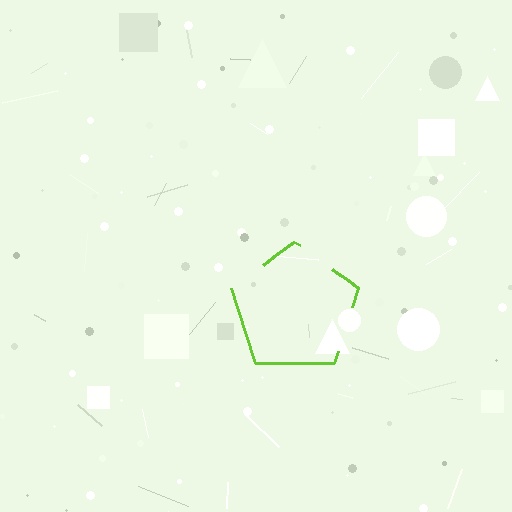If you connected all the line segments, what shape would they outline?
They would outline a pentagon.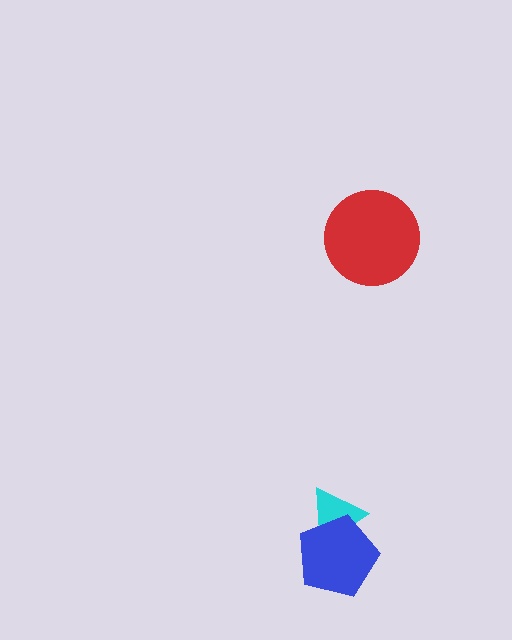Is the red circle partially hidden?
No, no other shape covers it.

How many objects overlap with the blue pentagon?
1 object overlaps with the blue pentagon.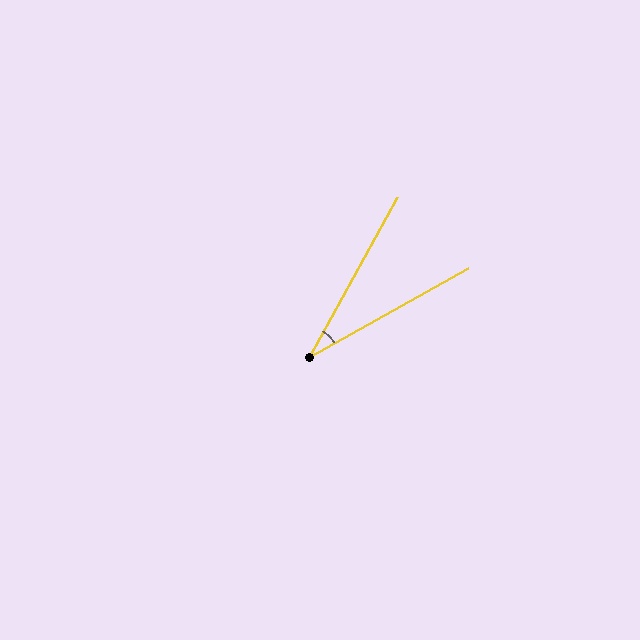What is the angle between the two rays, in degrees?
Approximately 32 degrees.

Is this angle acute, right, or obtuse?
It is acute.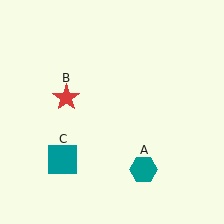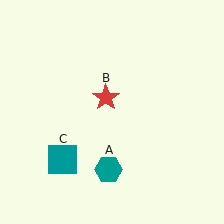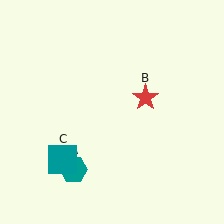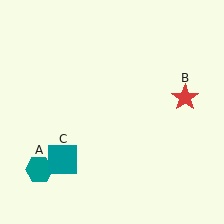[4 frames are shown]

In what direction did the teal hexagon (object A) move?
The teal hexagon (object A) moved left.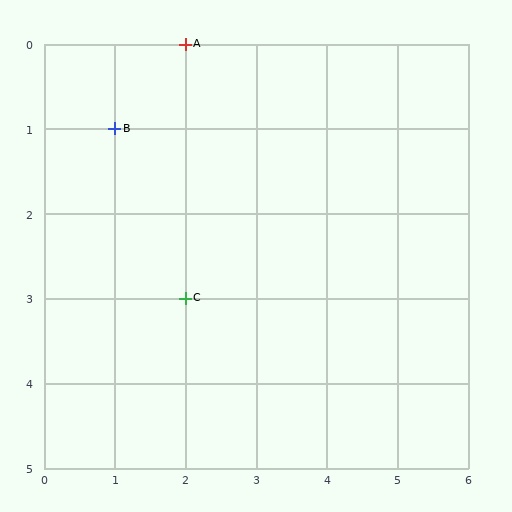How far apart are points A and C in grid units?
Points A and C are 3 rows apart.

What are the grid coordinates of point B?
Point B is at grid coordinates (1, 1).